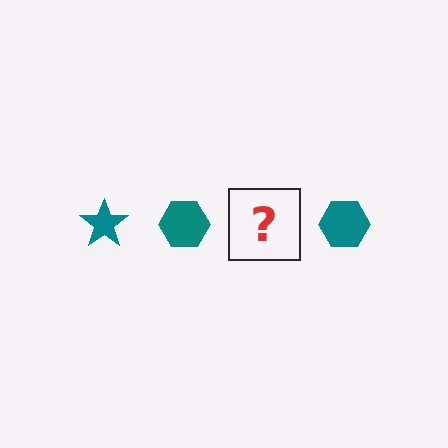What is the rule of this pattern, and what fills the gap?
The rule is that the pattern cycles through star, hexagon shapes in teal. The gap should be filled with a teal star.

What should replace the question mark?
The question mark should be replaced with a teal star.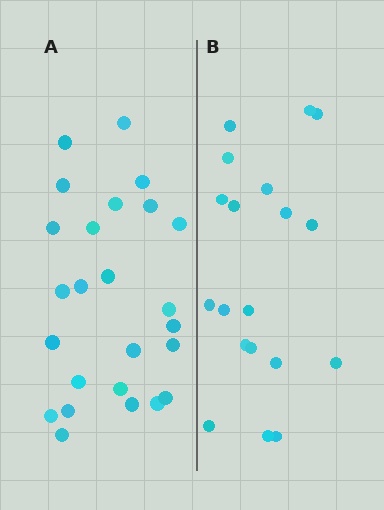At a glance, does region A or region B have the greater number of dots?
Region A (the left region) has more dots.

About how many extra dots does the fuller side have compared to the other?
Region A has about 6 more dots than region B.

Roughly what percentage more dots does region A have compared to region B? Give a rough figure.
About 30% more.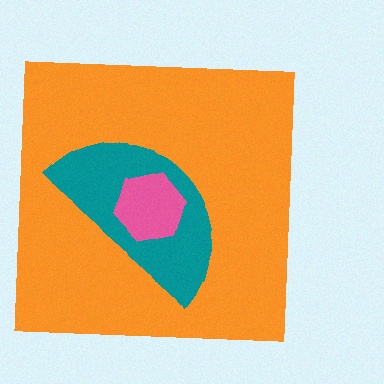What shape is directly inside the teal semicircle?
The pink hexagon.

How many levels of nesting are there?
3.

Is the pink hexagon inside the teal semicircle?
Yes.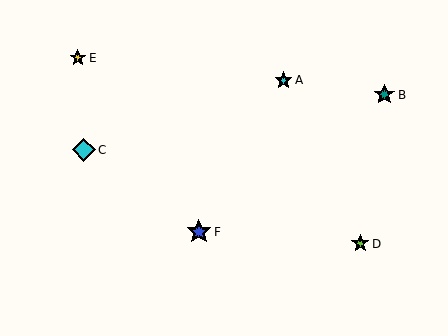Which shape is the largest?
The blue star (labeled F) is the largest.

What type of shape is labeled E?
Shape E is a yellow star.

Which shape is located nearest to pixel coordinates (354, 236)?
The lime star (labeled D) at (360, 244) is nearest to that location.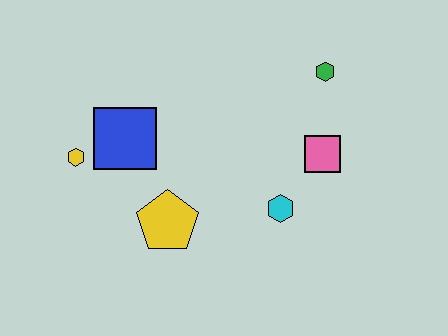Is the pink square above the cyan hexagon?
Yes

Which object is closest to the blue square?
The yellow hexagon is closest to the blue square.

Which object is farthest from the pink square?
The yellow hexagon is farthest from the pink square.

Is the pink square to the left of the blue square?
No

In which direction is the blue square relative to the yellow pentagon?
The blue square is above the yellow pentagon.